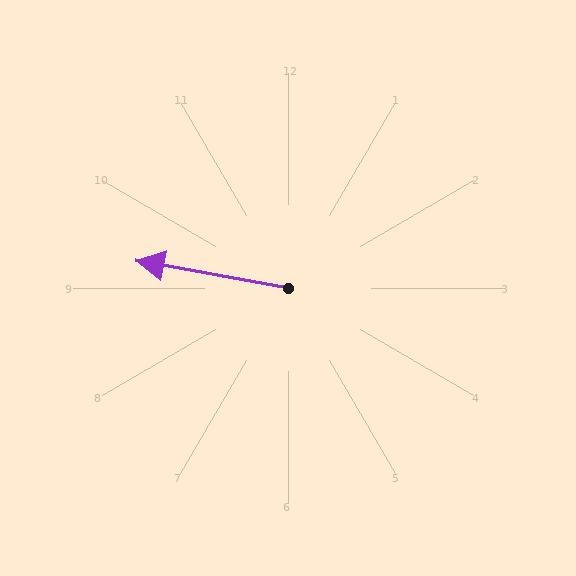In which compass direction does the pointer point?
West.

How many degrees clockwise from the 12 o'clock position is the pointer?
Approximately 280 degrees.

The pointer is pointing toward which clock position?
Roughly 9 o'clock.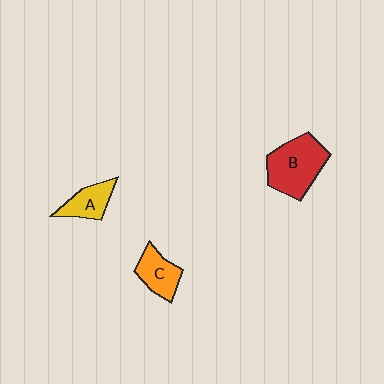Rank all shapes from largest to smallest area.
From largest to smallest: B (red), C (orange), A (yellow).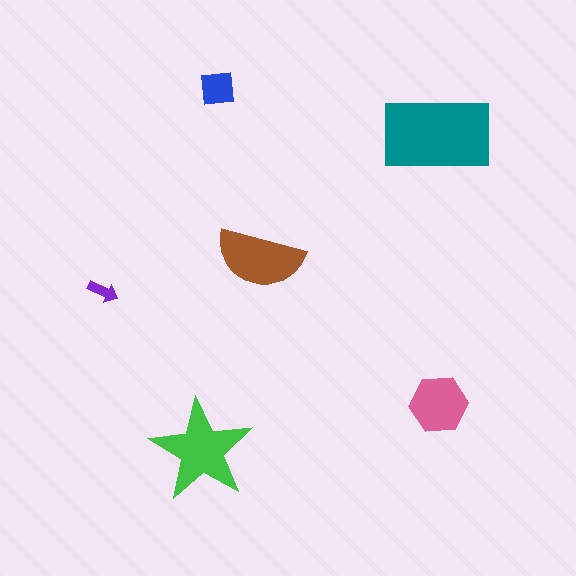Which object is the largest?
The teal rectangle.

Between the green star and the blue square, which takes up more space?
The green star.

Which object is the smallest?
The purple arrow.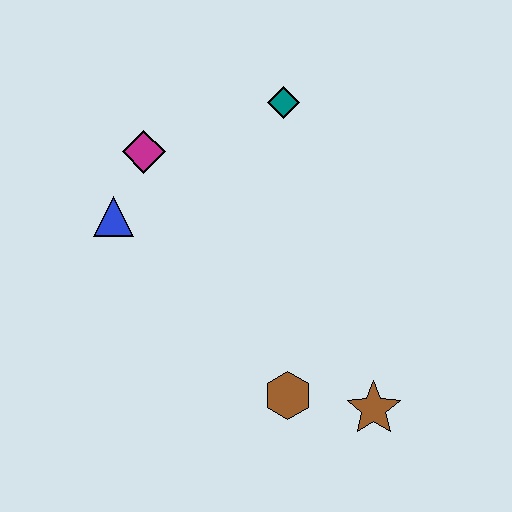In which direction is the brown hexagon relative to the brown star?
The brown hexagon is to the left of the brown star.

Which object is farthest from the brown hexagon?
The teal diamond is farthest from the brown hexagon.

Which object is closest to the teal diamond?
The magenta diamond is closest to the teal diamond.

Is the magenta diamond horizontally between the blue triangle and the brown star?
Yes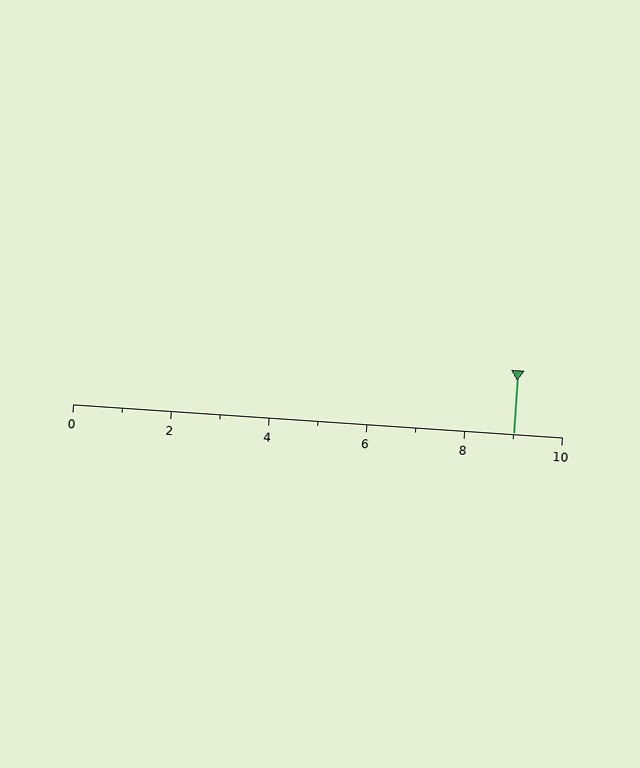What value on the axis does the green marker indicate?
The marker indicates approximately 9.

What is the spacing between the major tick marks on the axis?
The major ticks are spaced 2 apart.